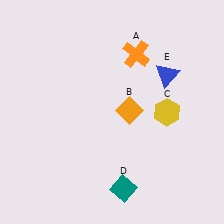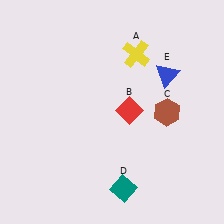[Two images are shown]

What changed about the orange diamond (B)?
In Image 1, B is orange. In Image 2, it changed to red.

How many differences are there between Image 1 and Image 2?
There are 3 differences between the two images.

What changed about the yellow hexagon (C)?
In Image 1, C is yellow. In Image 2, it changed to brown.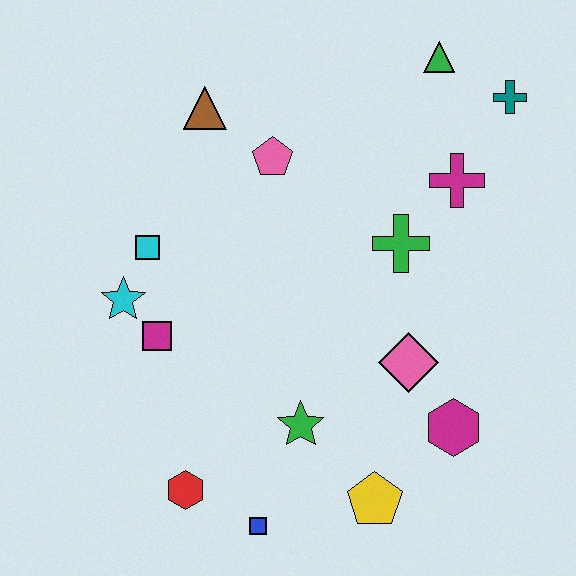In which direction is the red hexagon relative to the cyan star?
The red hexagon is below the cyan star.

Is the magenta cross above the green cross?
Yes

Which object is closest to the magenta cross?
The green cross is closest to the magenta cross.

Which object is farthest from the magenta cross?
The red hexagon is farthest from the magenta cross.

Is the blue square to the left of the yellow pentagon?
Yes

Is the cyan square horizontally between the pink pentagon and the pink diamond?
No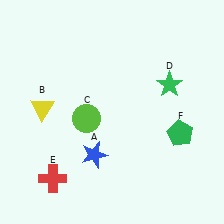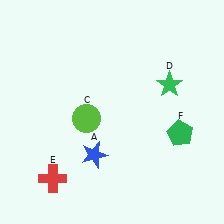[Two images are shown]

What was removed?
The yellow triangle (B) was removed in Image 2.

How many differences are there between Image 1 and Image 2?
There is 1 difference between the two images.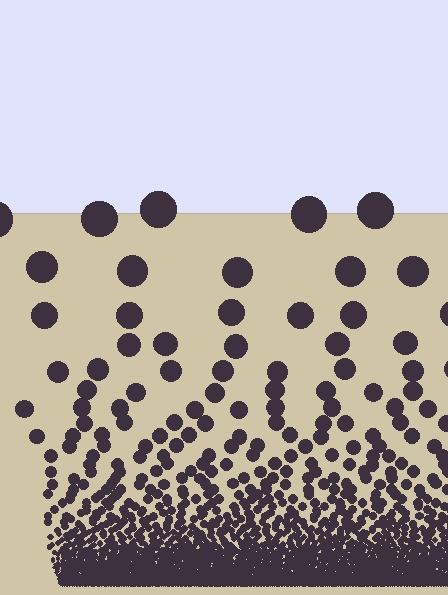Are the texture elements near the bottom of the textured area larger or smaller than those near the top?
Smaller. The gradient is inverted — elements near the bottom are smaller and denser.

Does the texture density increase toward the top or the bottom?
Density increases toward the bottom.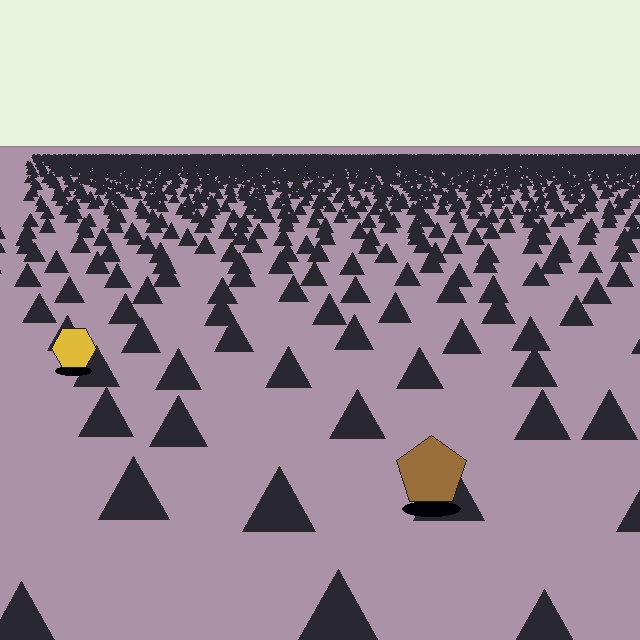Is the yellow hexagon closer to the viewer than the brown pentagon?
No. The brown pentagon is closer — you can tell from the texture gradient: the ground texture is coarser near it.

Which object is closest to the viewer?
The brown pentagon is closest. The texture marks near it are larger and more spread out.